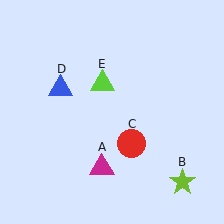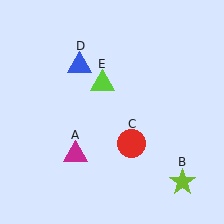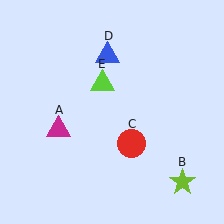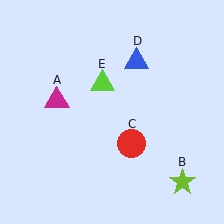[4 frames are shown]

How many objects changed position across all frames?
2 objects changed position: magenta triangle (object A), blue triangle (object D).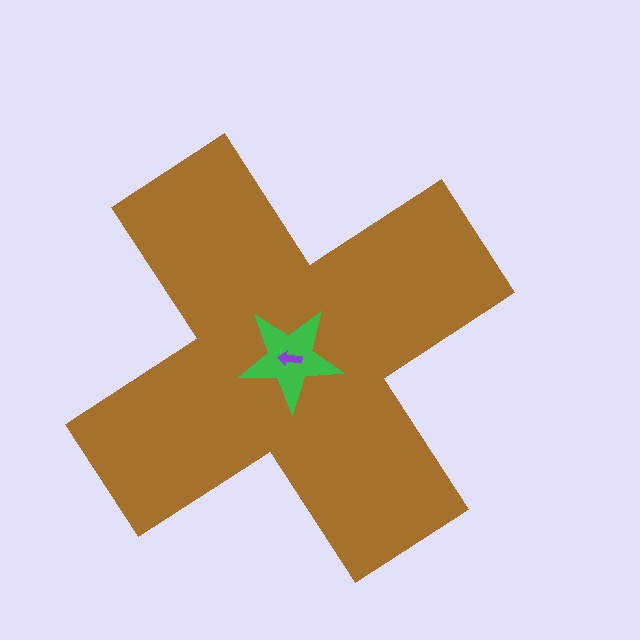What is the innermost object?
The purple arrow.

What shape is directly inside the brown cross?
The green star.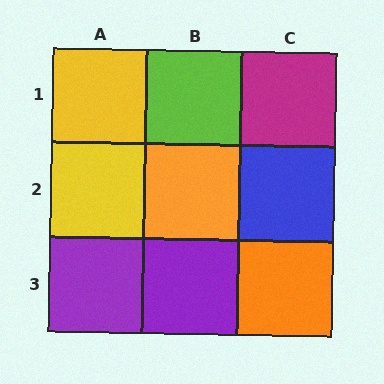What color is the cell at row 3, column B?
Purple.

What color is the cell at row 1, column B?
Lime.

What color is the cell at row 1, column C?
Magenta.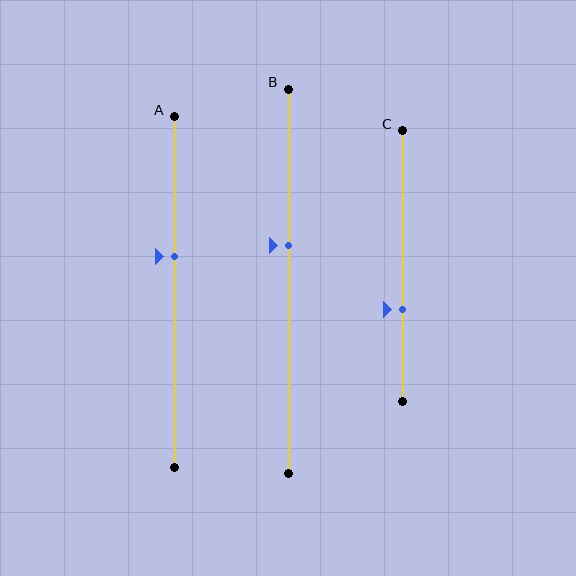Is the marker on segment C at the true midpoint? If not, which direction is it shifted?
No, the marker on segment C is shifted downward by about 16% of the segment length.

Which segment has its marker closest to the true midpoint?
Segment B has its marker closest to the true midpoint.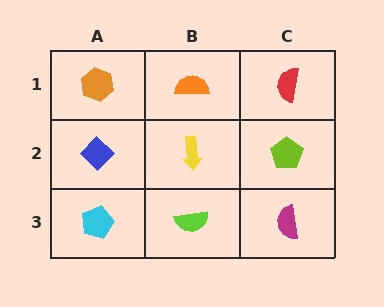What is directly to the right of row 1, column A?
An orange semicircle.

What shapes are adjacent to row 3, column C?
A lime pentagon (row 2, column C), a lime semicircle (row 3, column B).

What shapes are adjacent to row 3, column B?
A yellow arrow (row 2, column B), a cyan pentagon (row 3, column A), a magenta semicircle (row 3, column C).